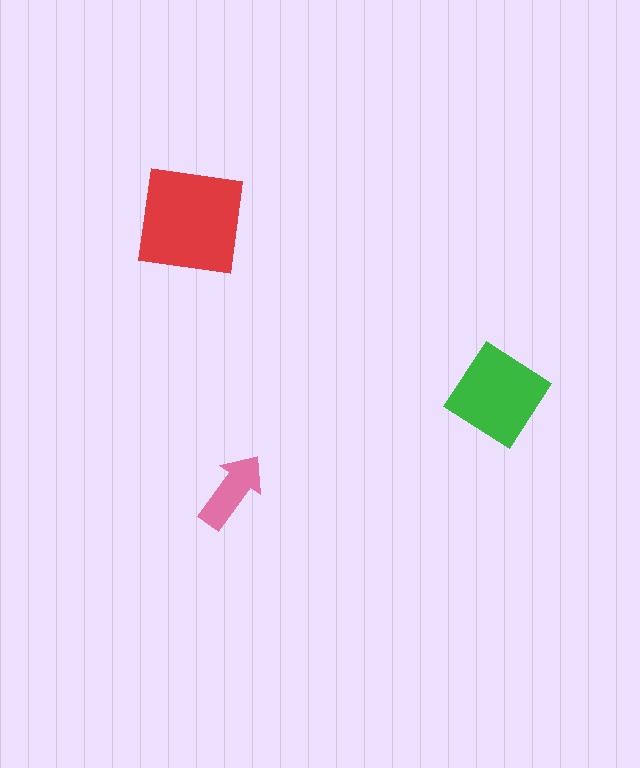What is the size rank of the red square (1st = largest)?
1st.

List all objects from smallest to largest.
The pink arrow, the green diamond, the red square.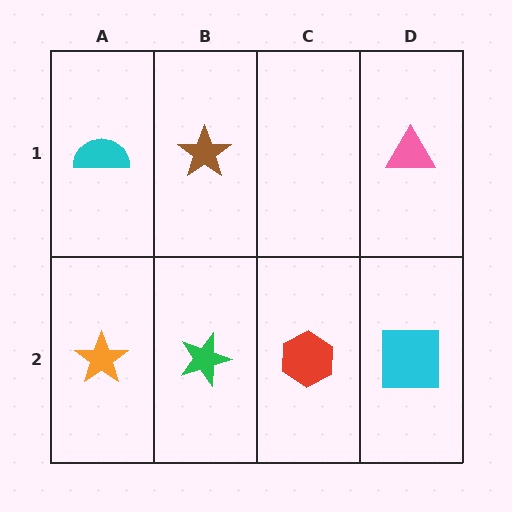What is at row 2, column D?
A cyan square.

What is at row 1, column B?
A brown star.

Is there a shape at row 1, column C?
No, that cell is empty.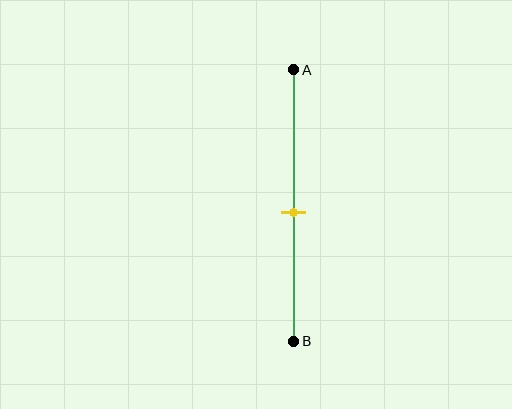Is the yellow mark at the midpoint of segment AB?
Yes, the mark is approximately at the midpoint.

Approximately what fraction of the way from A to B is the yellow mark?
The yellow mark is approximately 50% of the way from A to B.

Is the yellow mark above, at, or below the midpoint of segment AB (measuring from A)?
The yellow mark is approximately at the midpoint of segment AB.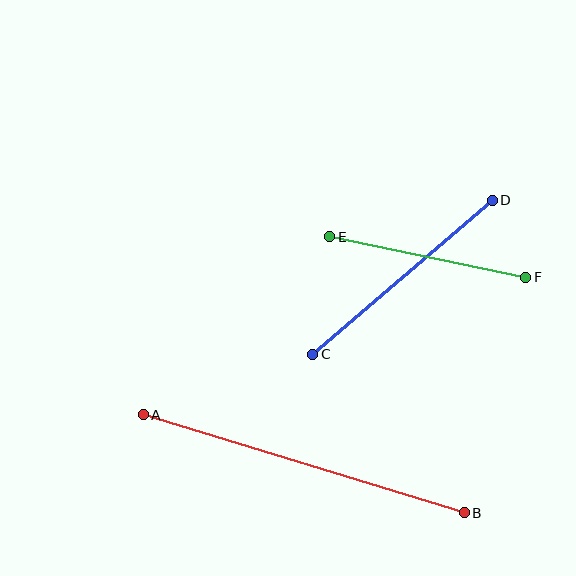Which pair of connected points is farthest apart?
Points A and B are farthest apart.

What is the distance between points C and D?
The distance is approximately 237 pixels.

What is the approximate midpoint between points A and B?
The midpoint is at approximately (304, 464) pixels.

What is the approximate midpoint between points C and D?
The midpoint is at approximately (402, 277) pixels.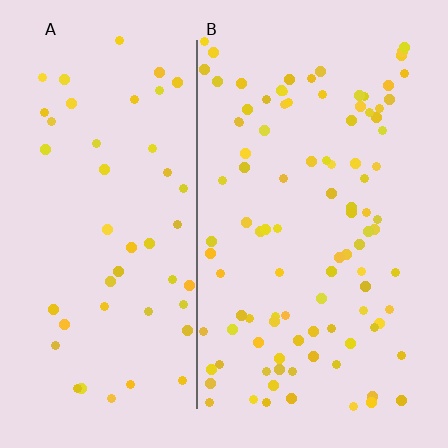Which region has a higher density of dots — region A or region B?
B (the right).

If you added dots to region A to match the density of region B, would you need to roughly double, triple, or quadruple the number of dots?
Approximately double.